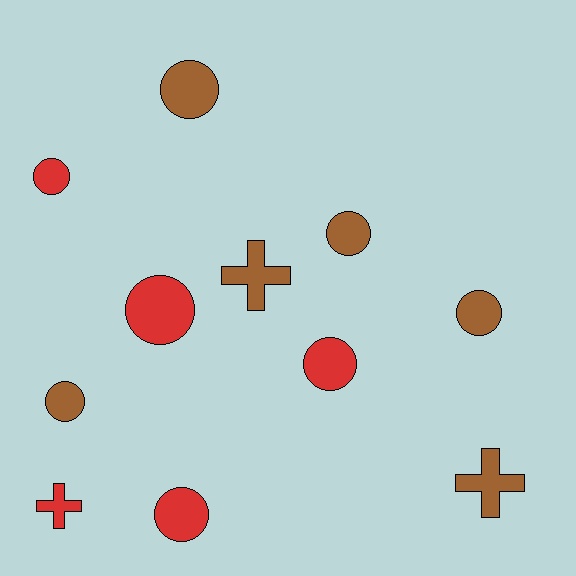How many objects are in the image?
There are 11 objects.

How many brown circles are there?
There are 4 brown circles.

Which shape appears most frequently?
Circle, with 8 objects.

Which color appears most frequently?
Brown, with 6 objects.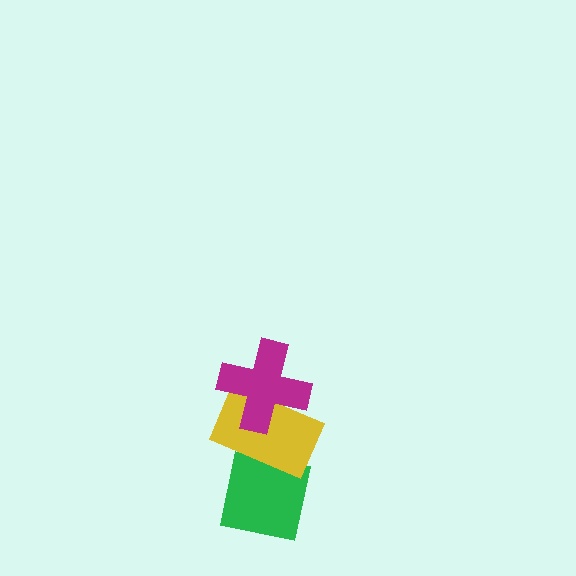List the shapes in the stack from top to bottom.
From top to bottom: the magenta cross, the yellow rectangle, the green square.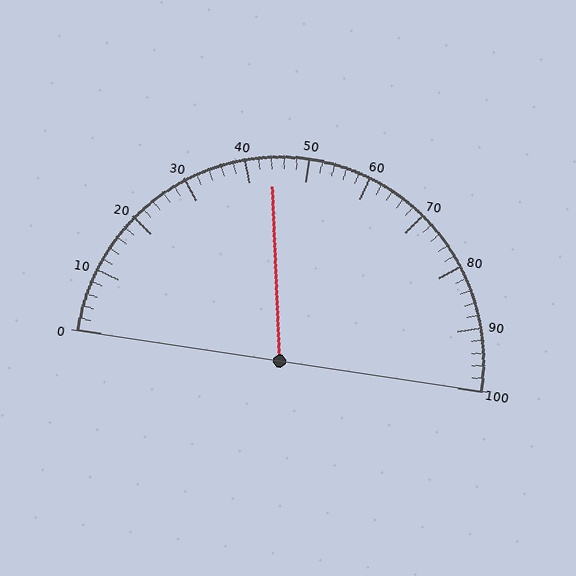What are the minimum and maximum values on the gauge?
The gauge ranges from 0 to 100.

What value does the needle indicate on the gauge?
The needle indicates approximately 44.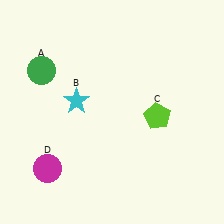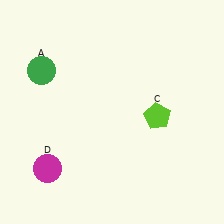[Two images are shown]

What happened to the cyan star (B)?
The cyan star (B) was removed in Image 2. It was in the top-left area of Image 1.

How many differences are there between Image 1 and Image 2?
There is 1 difference between the two images.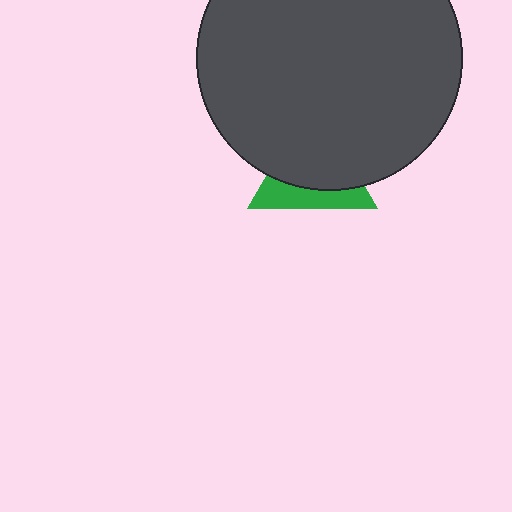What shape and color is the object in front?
The object in front is a dark gray circle.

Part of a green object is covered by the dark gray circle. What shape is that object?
It is a triangle.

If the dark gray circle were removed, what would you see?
You would see the complete green triangle.